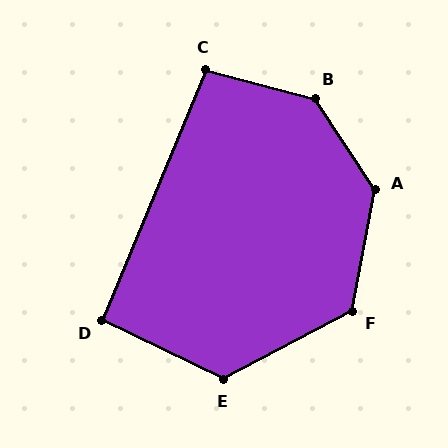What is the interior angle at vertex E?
Approximately 126 degrees (obtuse).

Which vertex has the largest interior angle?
B, at approximately 138 degrees.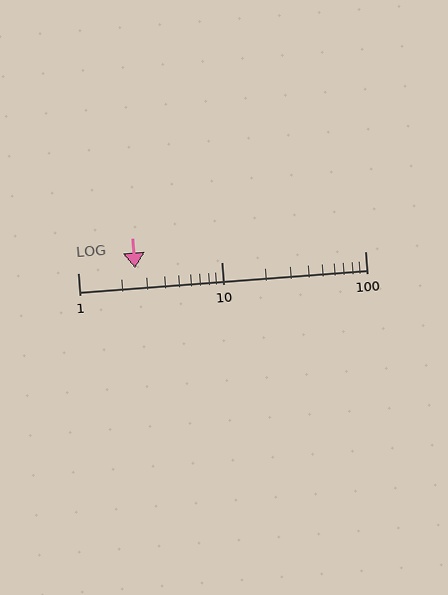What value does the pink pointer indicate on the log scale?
The pointer indicates approximately 2.5.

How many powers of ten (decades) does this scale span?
The scale spans 2 decades, from 1 to 100.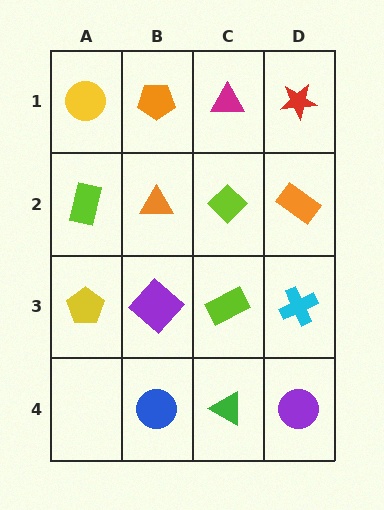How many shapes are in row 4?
3 shapes.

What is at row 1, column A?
A yellow circle.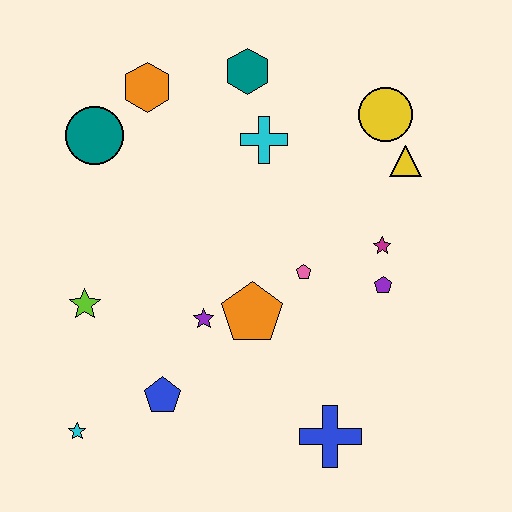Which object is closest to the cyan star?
The blue pentagon is closest to the cyan star.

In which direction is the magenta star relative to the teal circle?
The magenta star is to the right of the teal circle.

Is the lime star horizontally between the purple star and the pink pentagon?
No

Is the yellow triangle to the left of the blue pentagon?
No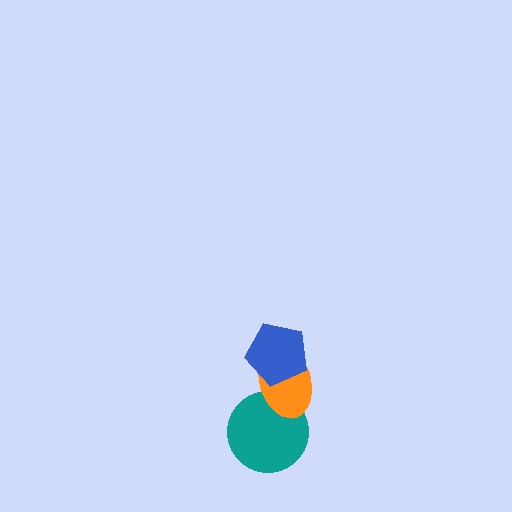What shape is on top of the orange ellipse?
The blue pentagon is on top of the orange ellipse.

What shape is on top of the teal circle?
The orange ellipse is on top of the teal circle.